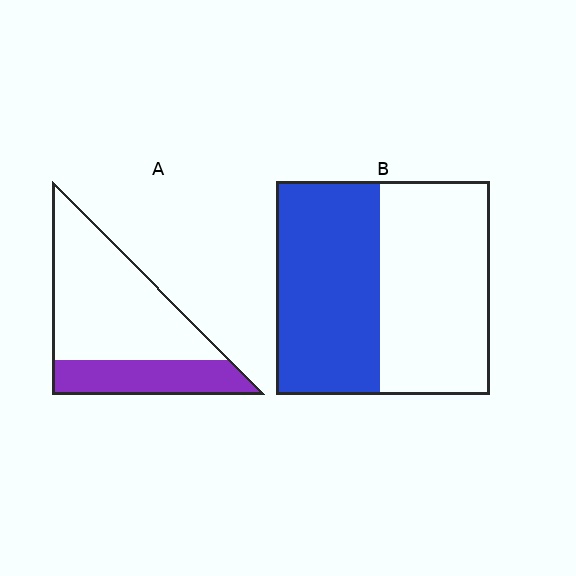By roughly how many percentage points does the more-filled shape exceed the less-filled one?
By roughly 20 percentage points (B over A).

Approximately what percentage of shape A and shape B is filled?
A is approximately 30% and B is approximately 50%.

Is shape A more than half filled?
No.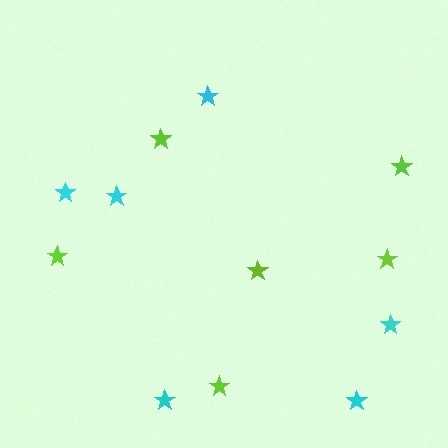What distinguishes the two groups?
There are 2 groups: one group of lime stars (6) and one group of cyan stars (6).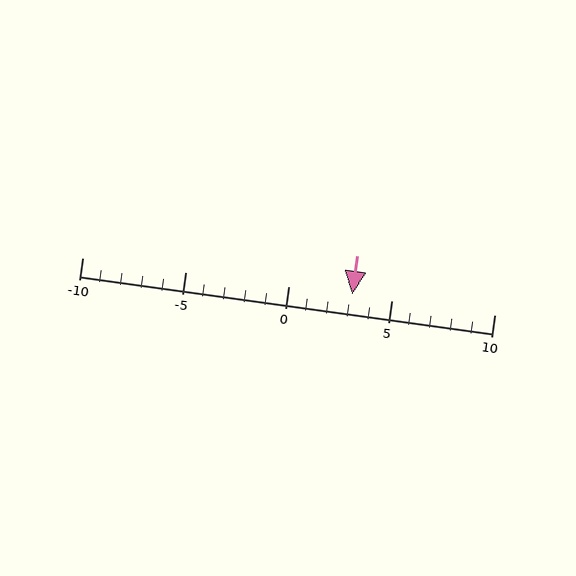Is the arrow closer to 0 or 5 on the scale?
The arrow is closer to 5.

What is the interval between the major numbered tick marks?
The major tick marks are spaced 5 units apart.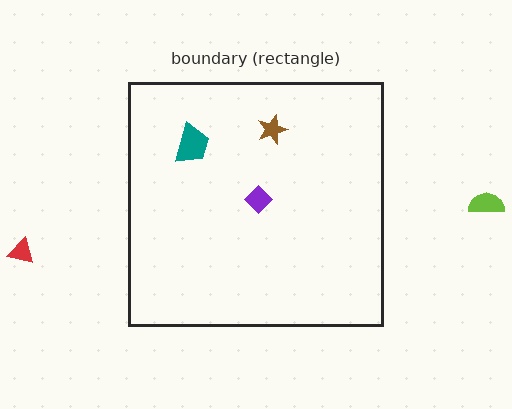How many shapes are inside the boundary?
3 inside, 2 outside.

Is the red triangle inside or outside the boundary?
Outside.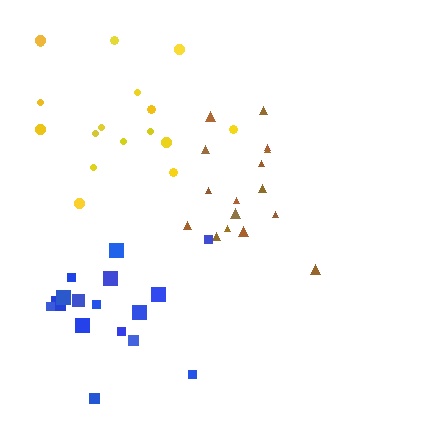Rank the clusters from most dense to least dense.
brown, blue, yellow.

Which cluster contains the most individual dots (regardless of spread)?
Yellow (17).